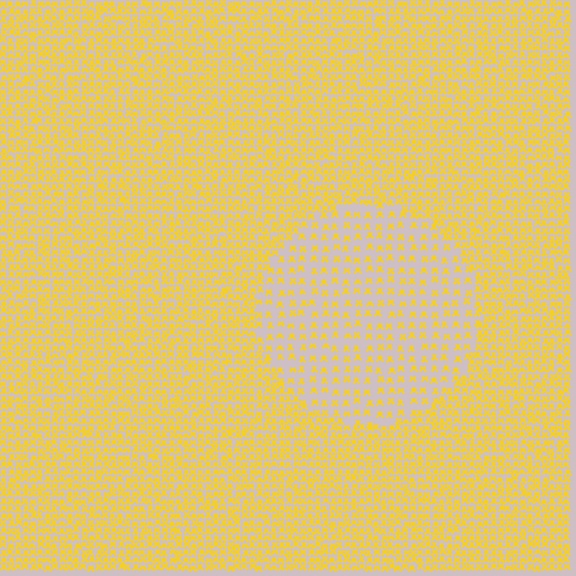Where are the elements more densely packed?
The elements are more densely packed outside the circle boundary.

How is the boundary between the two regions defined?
The boundary is defined by a change in element density (approximately 2.3x ratio). All elements are the same color, size, and shape.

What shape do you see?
I see a circle.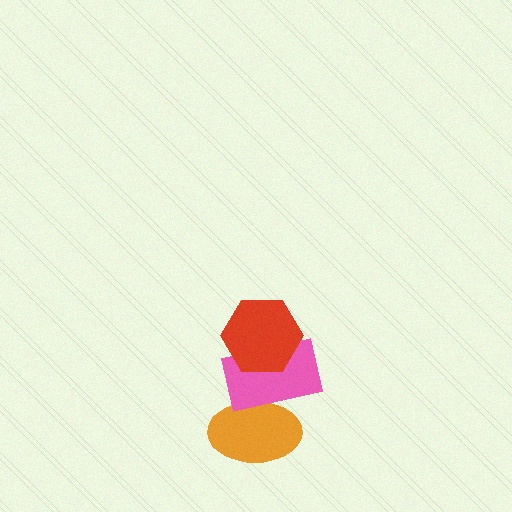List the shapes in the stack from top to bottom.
From top to bottom: the red hexagon, the pink rectangle, the orange ellipse.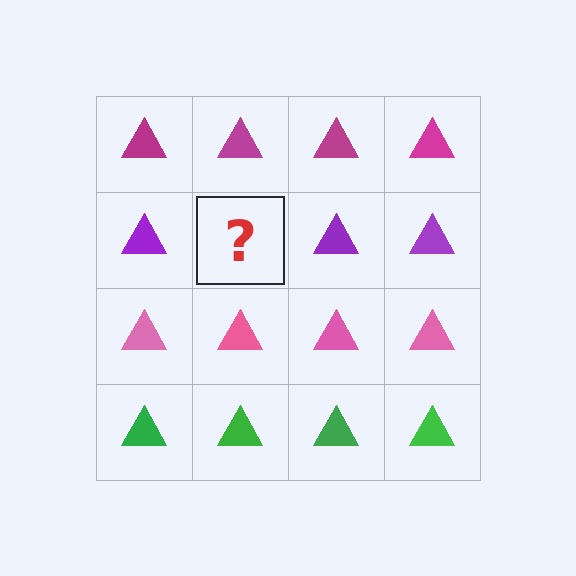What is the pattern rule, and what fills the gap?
The rule is that each row has a consistent color. The gap should be filled with a purple triangle.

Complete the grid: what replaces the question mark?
The question mark should be replaced with a purple triangle.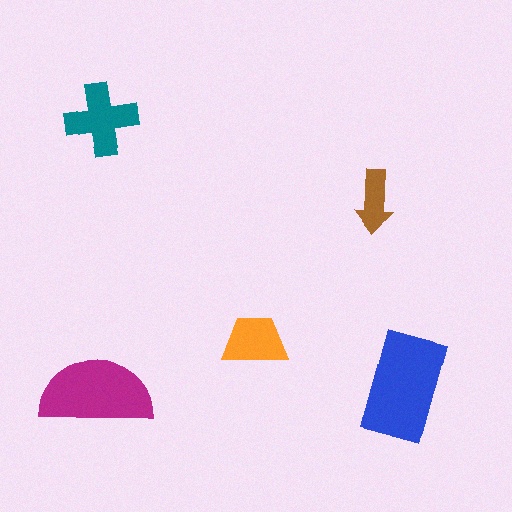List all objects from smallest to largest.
The brown arrow, the orange trapezoid, the teal cross, the magenta semicircle, the blue rectangle.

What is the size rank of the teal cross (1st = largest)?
3rd.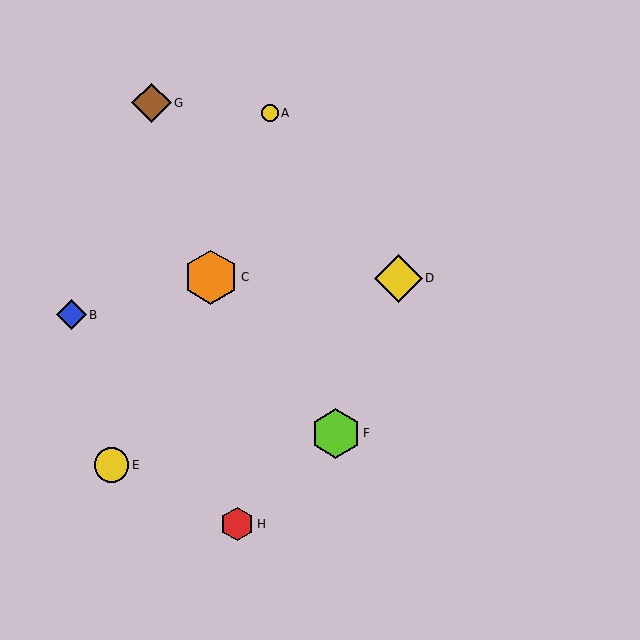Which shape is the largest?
The orange hexagon (labeled C) is the largest.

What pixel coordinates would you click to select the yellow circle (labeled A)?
Click at (270, 113) to select the yellow circle A.